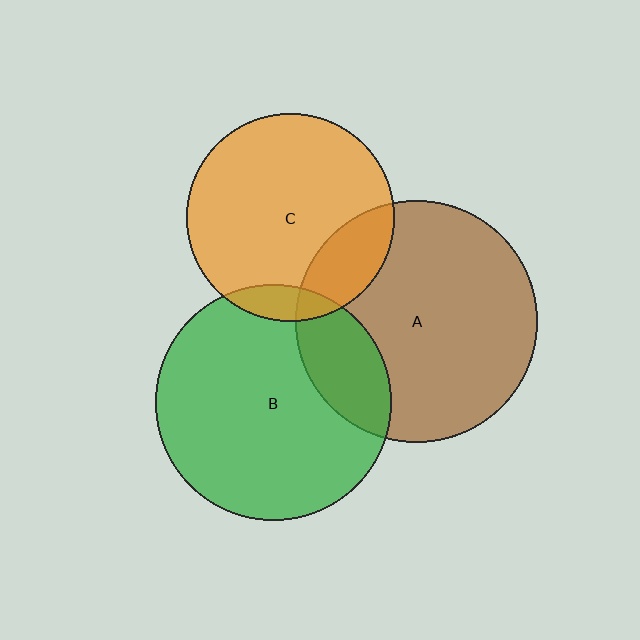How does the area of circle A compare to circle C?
Approximately 1.4 times.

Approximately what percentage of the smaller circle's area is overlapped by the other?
Approximately 20%.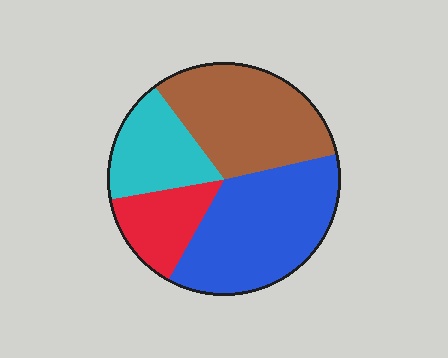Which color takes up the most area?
Blue, at roughly 35%.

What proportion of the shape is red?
Red covers 14% of the shape.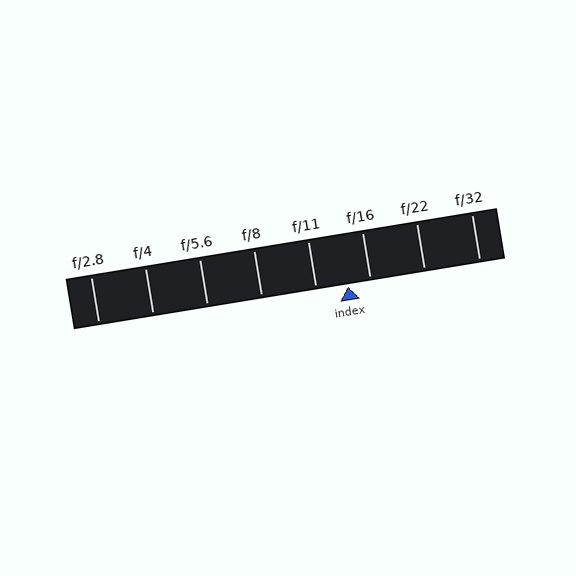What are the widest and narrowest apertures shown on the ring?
The widest aperture shown is f/2.8 and the narrowest is f/32.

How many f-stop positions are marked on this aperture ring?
There are 8 f-stop positions marked.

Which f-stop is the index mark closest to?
The index mark is closest to f/16.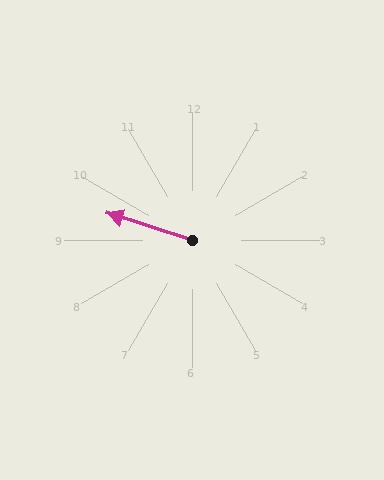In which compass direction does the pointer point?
West.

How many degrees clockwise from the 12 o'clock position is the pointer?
Approximately 288 degrees.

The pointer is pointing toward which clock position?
Roughly 10 o'clock.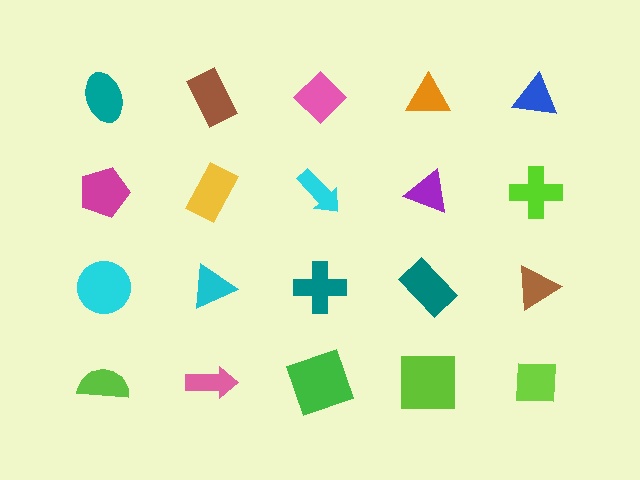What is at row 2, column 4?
A purple triangle.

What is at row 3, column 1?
A cyan circle.